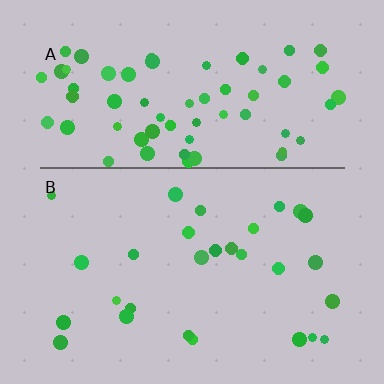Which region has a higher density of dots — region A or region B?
A (the top).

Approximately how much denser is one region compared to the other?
Approximately 2.4× — region A over region B.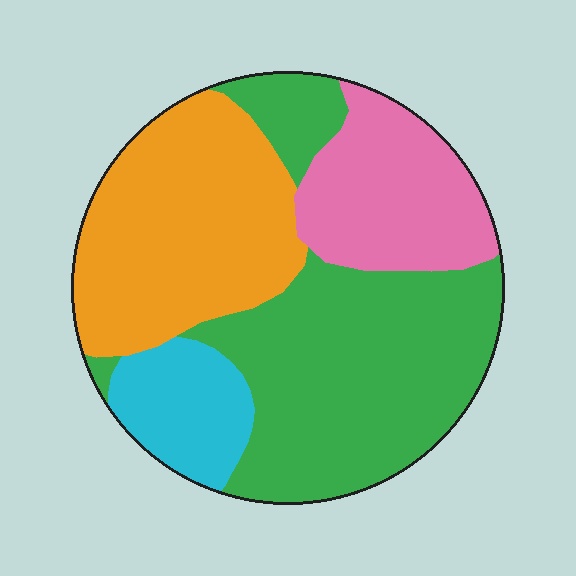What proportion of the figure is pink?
Pink takes up about one sixth (1/6) of the figure.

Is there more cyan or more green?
Green.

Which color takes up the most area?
Green, at roughly 40%.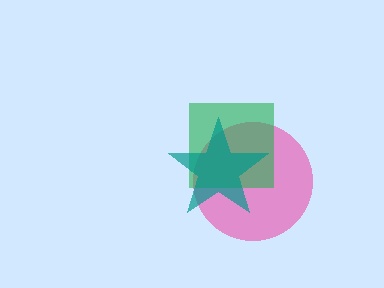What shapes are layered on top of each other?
The layered shapes are: a pink circle, a green square, a teal star.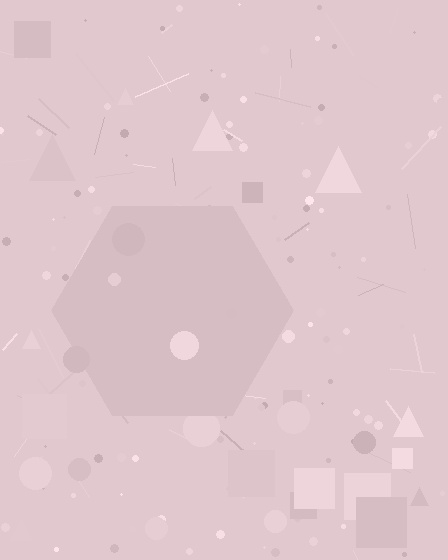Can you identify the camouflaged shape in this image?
The camouflaged shape is a hexagon.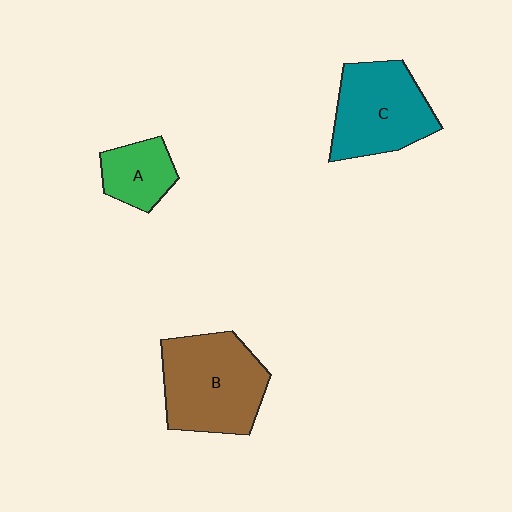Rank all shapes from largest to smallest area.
From largest to smallest: B (brown), C (teal), A (green).